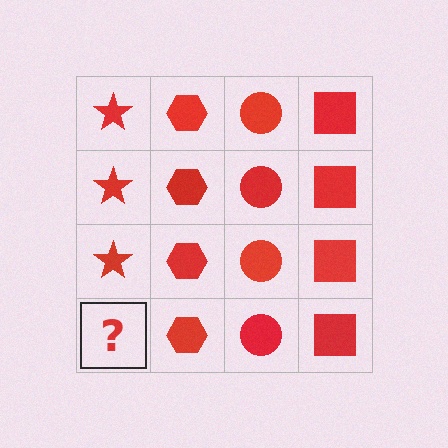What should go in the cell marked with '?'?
The missing cell should contain a red star.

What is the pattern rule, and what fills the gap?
The rule is that each column has a consistent shape. The gap should be filled with a red star.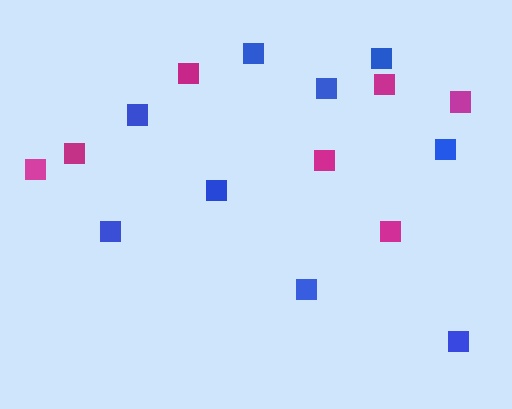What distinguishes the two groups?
There are 2 groups: one group of magenta squares (7) and one group of blue squares (9).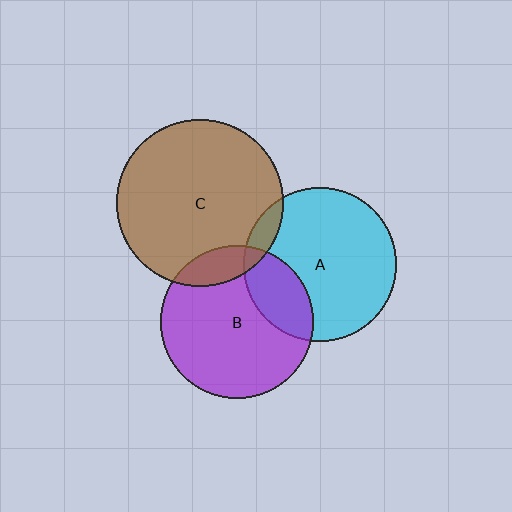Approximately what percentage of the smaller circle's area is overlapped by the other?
Approximately 15%.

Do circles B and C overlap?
Yes.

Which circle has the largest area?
Circle C (brown).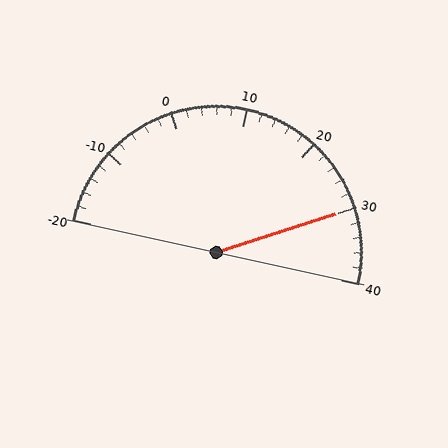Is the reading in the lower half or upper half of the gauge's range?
The reading is in the upper half of the range (-20 to 40).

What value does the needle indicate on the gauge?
The needle indicates approximately 30.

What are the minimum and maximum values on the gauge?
The gauge ranges from -20 to 40.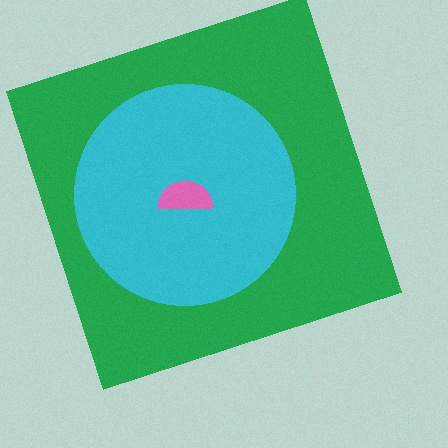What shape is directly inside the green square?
The cyan circle.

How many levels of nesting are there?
3.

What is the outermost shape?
The green square.